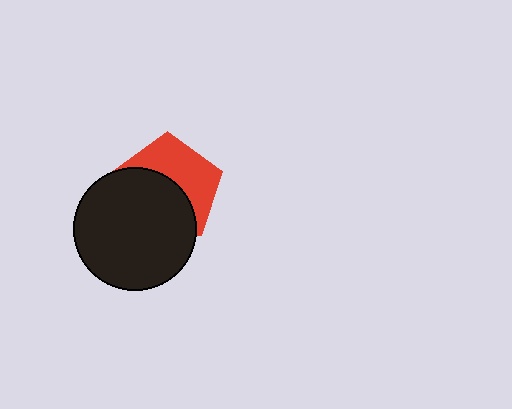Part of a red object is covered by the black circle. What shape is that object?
It is a pentagon.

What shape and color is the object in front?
The object in front is a black circle.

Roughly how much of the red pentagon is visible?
About half of it is visible (roughly 46%).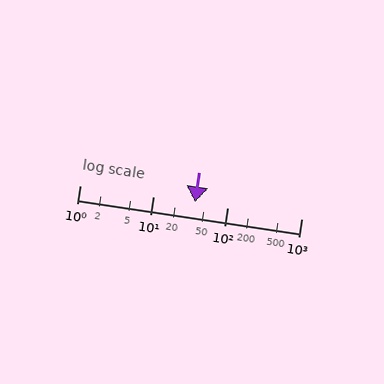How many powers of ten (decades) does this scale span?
The scale spans 3 decades, from 1 to 1000.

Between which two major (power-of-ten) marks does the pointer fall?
The pointer is between 10 and 100.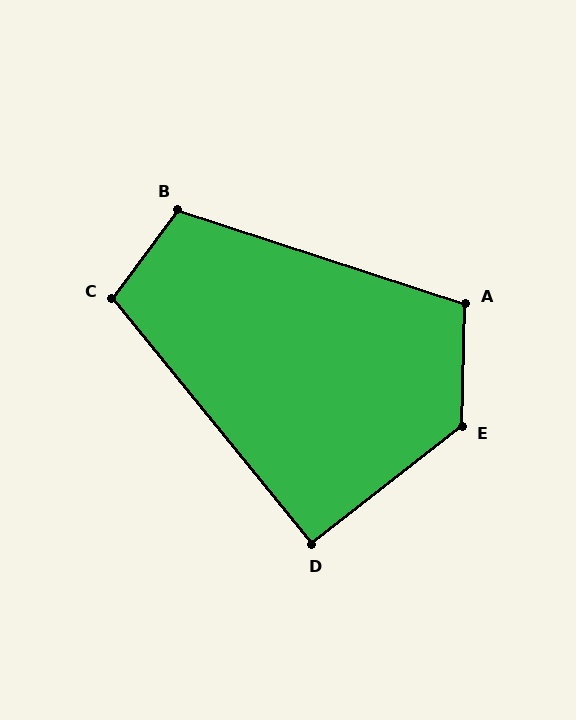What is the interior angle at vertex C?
Approximately 105 degrees (obtuse).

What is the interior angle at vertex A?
Approximately 106 degrees (obtuse).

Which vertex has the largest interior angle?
E, at approximately 130 degrees.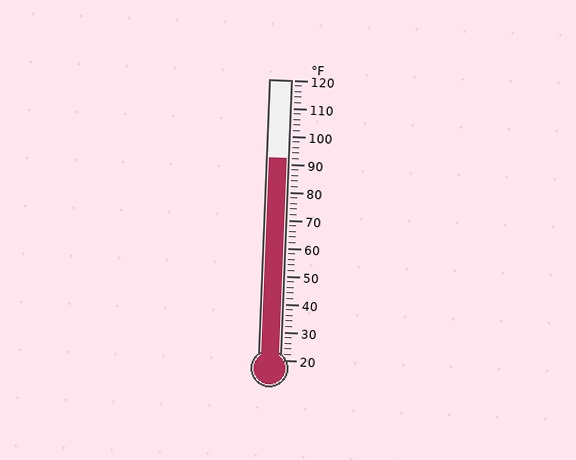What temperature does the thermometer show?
The thermometer shows approximately 92°F.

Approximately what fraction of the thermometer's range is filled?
The thermometer is filled to approximately 70% of its range.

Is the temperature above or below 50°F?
The temperature is above 50°F.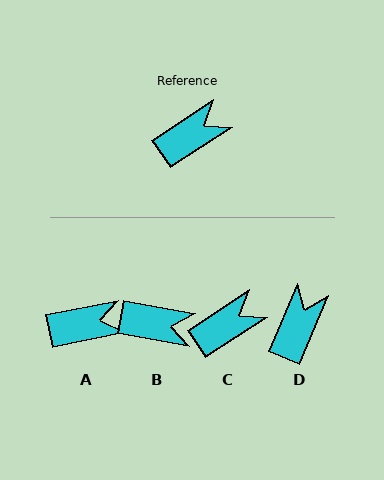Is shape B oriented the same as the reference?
No, it is off by about 44 degrees.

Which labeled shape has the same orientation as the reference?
C.